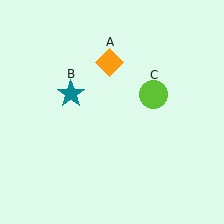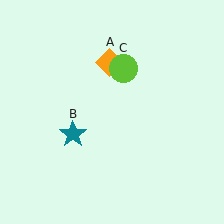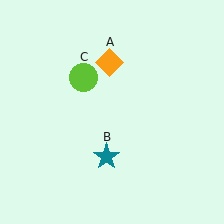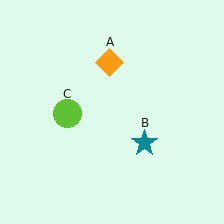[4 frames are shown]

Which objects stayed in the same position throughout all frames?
Orange diamond (object A) remained stationary.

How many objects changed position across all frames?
2 objects changed position: teal star (object B), lime circle (object C).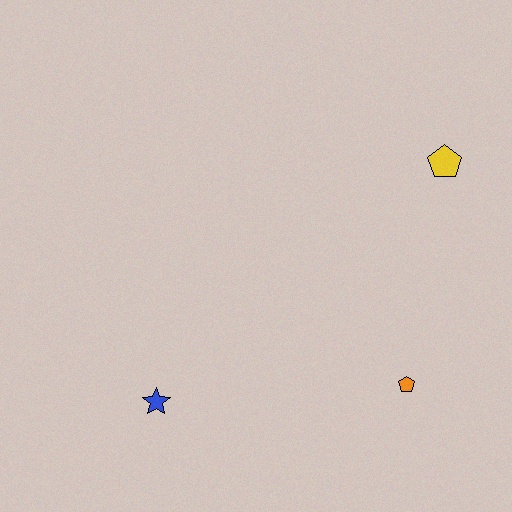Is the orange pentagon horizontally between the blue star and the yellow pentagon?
Yes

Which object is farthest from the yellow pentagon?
The blue star is farthest from the yellow pentagon.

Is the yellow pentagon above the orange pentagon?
Yes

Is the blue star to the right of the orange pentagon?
No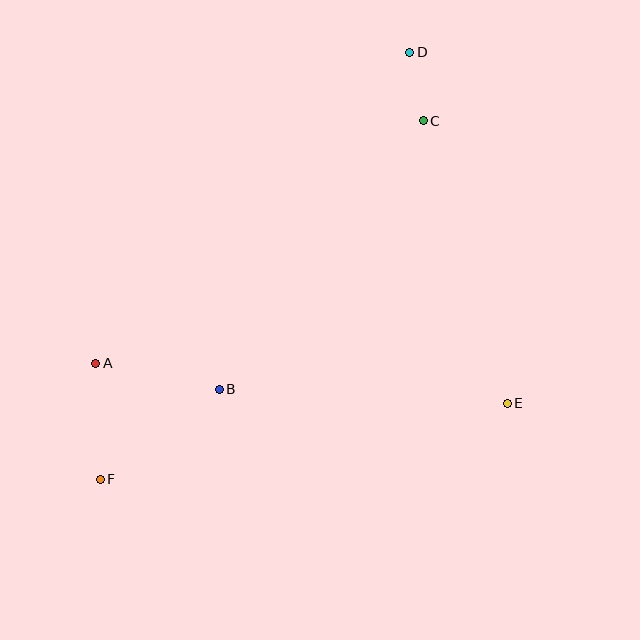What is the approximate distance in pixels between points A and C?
The distance between A and C is approximately 407 pixels.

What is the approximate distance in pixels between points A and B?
The distance between A and B is approximately 126 pixels.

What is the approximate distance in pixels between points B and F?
The distance between B and F is approximately 149 pixels.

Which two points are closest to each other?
Points C and D are closest to each other.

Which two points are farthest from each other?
Points D and F are farthest from each other.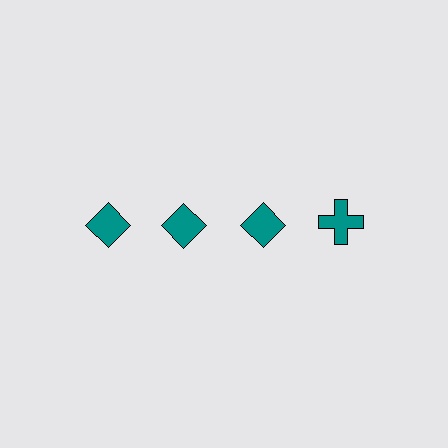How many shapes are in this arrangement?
There are 4 shapes arranged in a grid pattern.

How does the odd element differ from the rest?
It has a different shape: cross instead of diamond.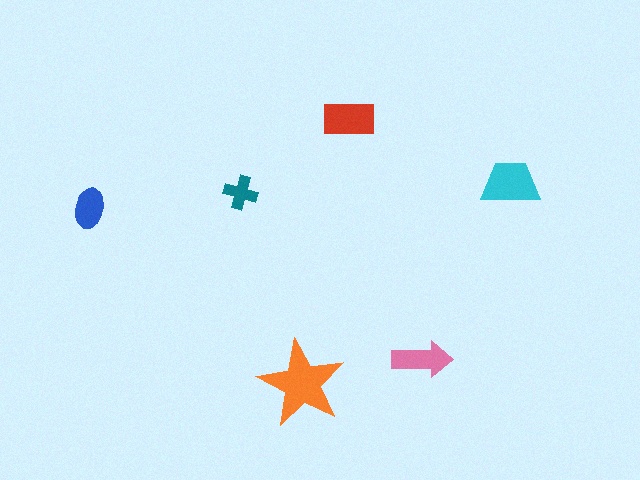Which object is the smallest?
The teal cross.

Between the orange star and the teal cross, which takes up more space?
The orange star.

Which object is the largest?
The orange star.